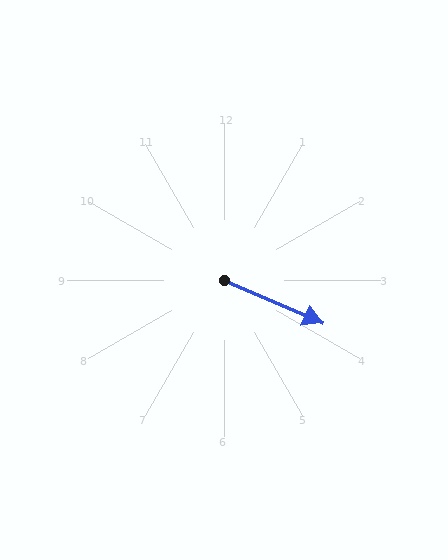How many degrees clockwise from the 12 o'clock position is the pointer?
Approximately 113 degrees.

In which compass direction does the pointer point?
Southeast.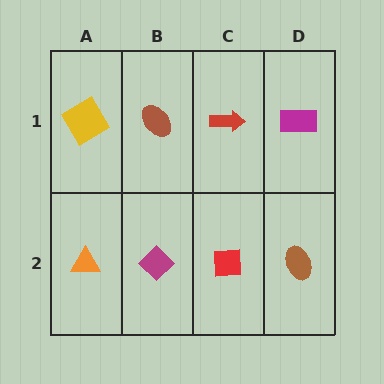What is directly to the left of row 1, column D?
A red arrow.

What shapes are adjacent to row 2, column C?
A red arrow (row 1, column C), a magenta diamond (row 2, column B), a brown ellipse (row 2, column D).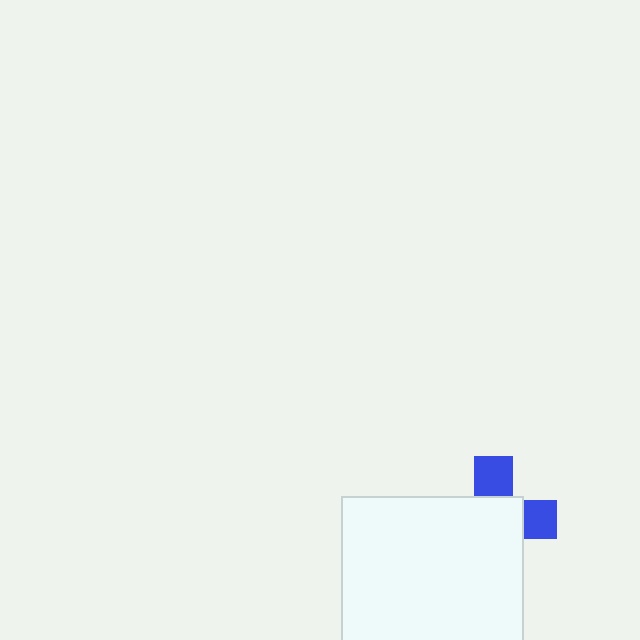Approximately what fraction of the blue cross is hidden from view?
Roughly 66% of the blue cross is hidden behind the white square.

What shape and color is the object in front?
The object in front is a white square.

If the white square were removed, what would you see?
You would see the complete blue cross.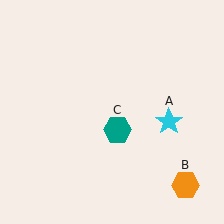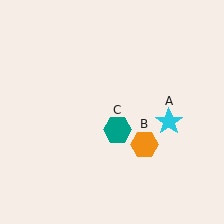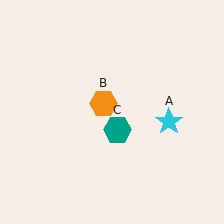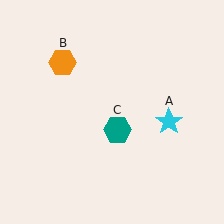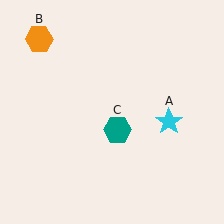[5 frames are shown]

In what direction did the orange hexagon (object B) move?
The orange hexagon (object B) moved up and to the left.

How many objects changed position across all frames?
1 object changed position: orange hexagon (object B).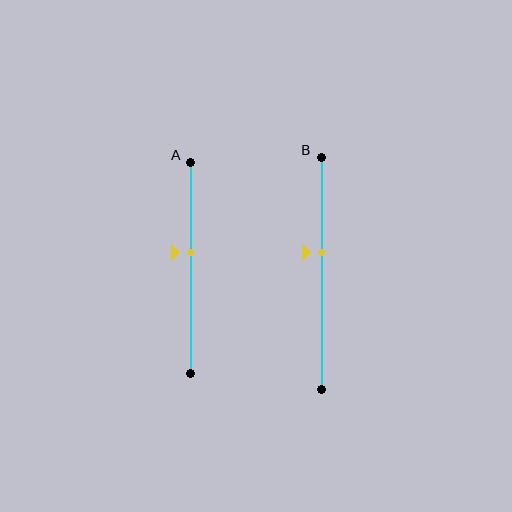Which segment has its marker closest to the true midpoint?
Segment A has its marker closest to the true midpoint.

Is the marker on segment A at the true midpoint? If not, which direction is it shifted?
No, the marker on segment A is shifted upward by about 7% of the segment length.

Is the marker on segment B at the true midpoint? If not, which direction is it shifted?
No, the marker on segment B is shifted upward by about 9% of the segment length.